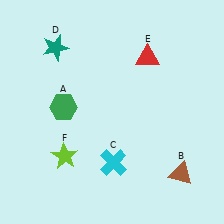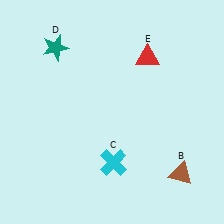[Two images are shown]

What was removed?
The lime star (F), the green hexagon (A) were removed in Image 2.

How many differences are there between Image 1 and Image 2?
There are 2 differences between the two images.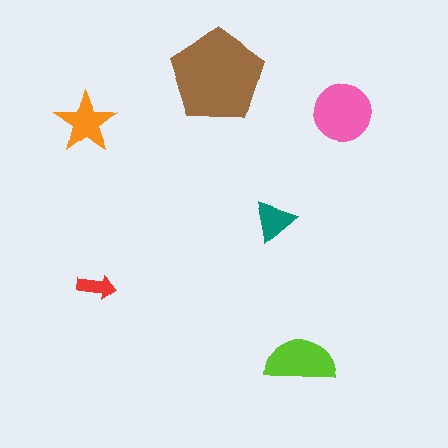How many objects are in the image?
There are 6 objects in the image.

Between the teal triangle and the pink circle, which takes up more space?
The pink circle.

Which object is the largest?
The brown pentagon.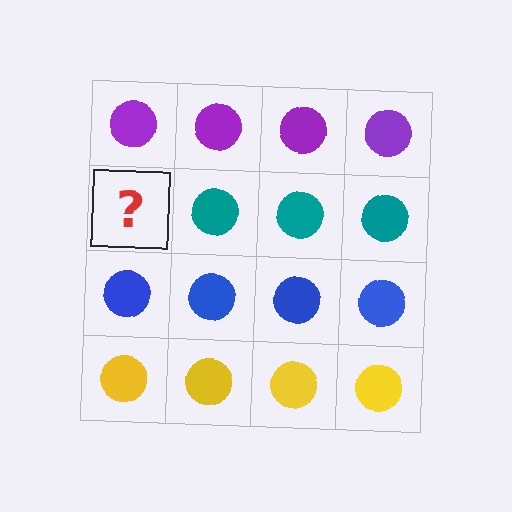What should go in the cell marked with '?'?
The missing cell should contain a teal circle.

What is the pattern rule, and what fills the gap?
The rule is that each row has a consistent color. The gap should be filled with a teal circle.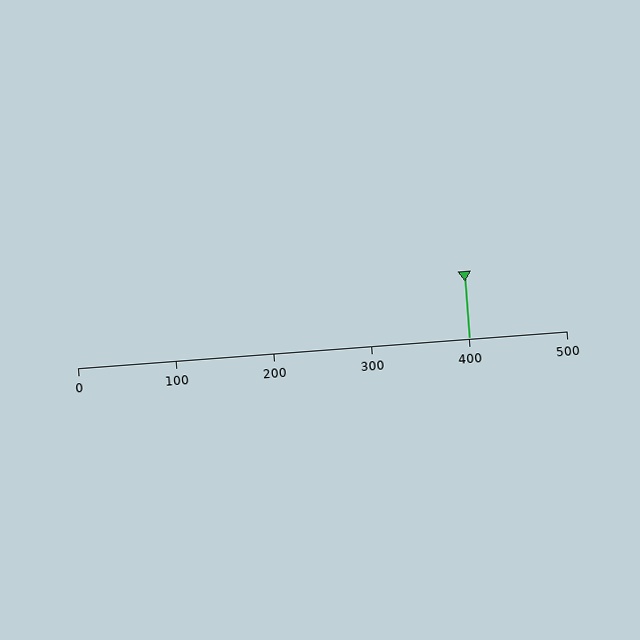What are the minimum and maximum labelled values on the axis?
The axis runs from 0 to 500.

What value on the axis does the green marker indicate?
The marker indicates approximately 400.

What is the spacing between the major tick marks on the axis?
The major ticks are spaced 100 apart.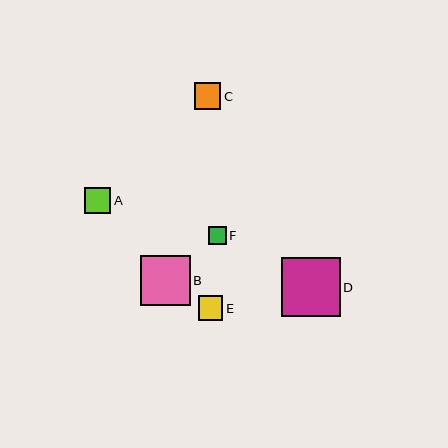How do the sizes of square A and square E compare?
Square A and square E are approximately the same size.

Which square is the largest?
Square D is the largest with a size of approximately 59 pixels.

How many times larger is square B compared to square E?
Square B is approximately 2.0 times the size of square E.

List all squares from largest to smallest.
From largest to smallest: D, B, C, A, E, F.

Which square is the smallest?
Square F is the smallest with a size of approximately 18 pixels.